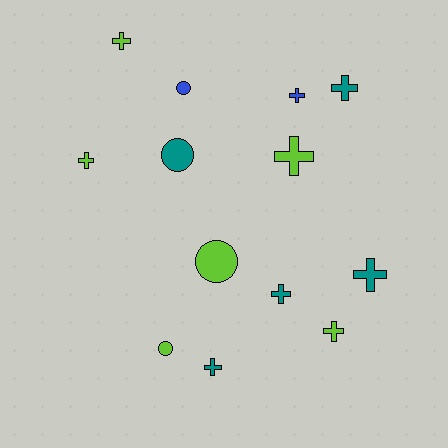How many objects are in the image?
There are 13 objects.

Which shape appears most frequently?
Cross, with 9 objects.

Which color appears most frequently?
Lime, with 6 objects.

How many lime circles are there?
There are 2 lime circles.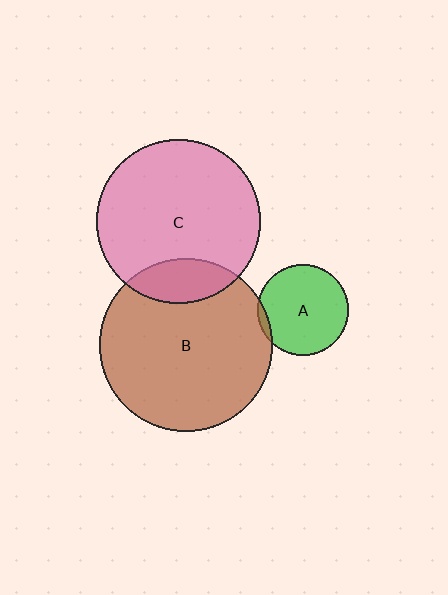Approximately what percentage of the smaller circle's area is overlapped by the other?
Approximately 15%.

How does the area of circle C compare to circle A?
Approximately 3.3 times.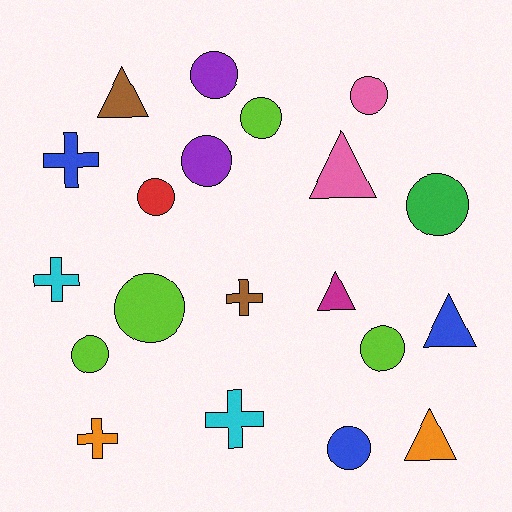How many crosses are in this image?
There are 5 crosses.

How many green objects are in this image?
There is 1 green object.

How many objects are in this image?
There are 20 objects.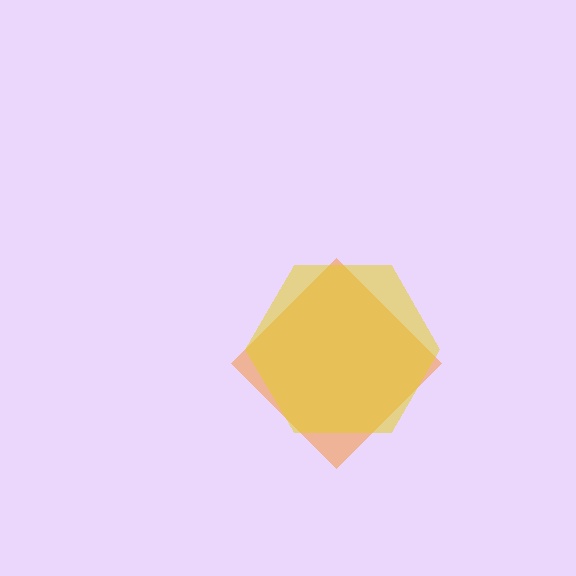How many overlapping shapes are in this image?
There are 2 overlapping shapes in the image.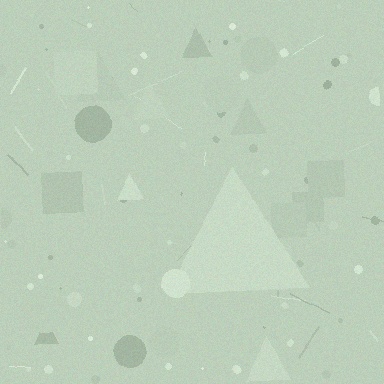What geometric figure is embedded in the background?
A triangle is embedded in the background.